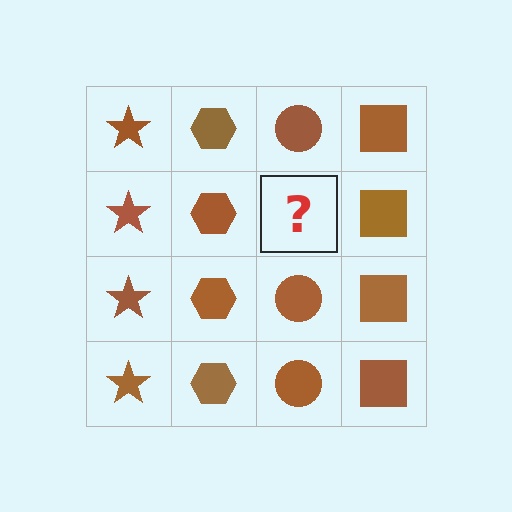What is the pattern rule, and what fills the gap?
The rule is that each column has a consistent shape. The gap should be filled with a brown circle.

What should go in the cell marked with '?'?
The missing cell should contain a brown circle.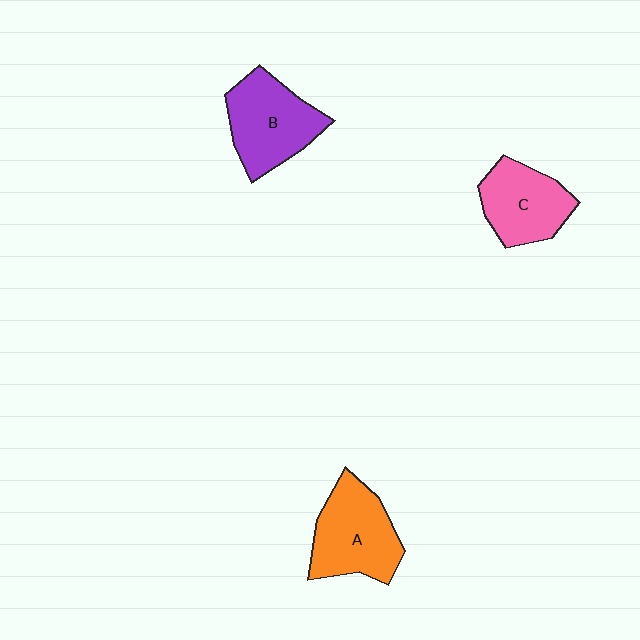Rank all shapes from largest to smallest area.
From largest to smallest: A (orange), B (purple), C (pink).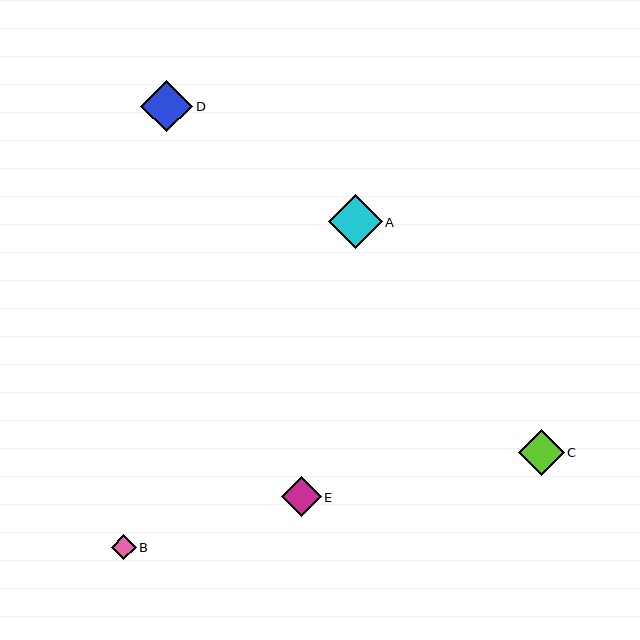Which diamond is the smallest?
Diamond B is the smallest with a size of approximately 25 pixels.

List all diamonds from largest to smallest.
From largest to smallest: A, D, C, E, B.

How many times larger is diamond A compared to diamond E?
Diamond A is approximately 1.4 times the size of diamond E.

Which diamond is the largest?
Diamond A is the largest with a size of approximately 54 pixels.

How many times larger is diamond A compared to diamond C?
Diamond A is approximately 1.2 times the size of diamond C.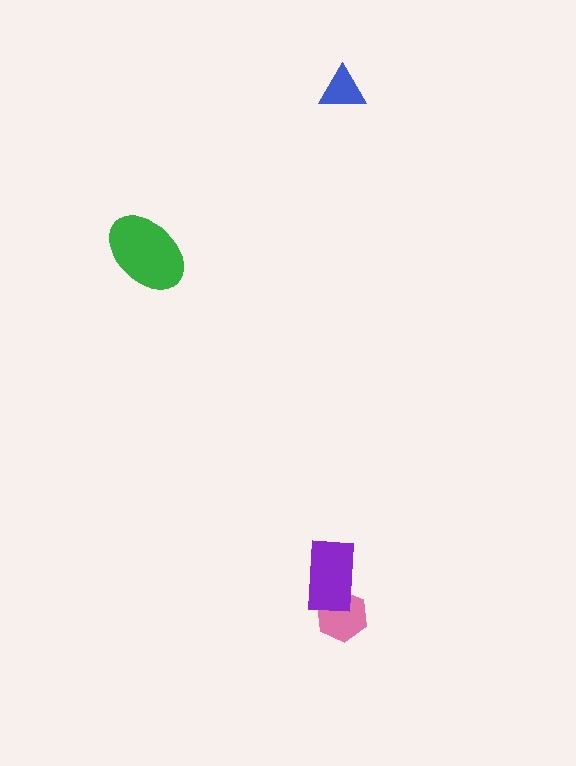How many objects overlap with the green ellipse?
0 objects overlap with the green ellipse.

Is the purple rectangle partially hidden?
No, no other shape covers it.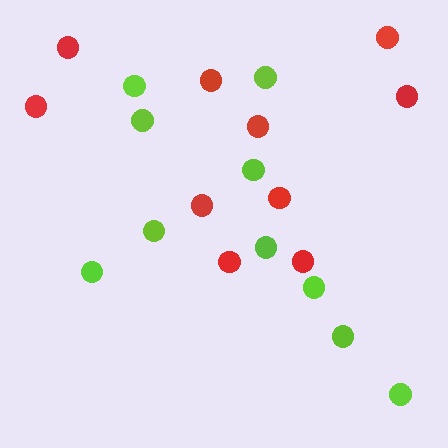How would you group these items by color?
There are 2 groups: one group of red circles (10) and one group of lime circles (10).